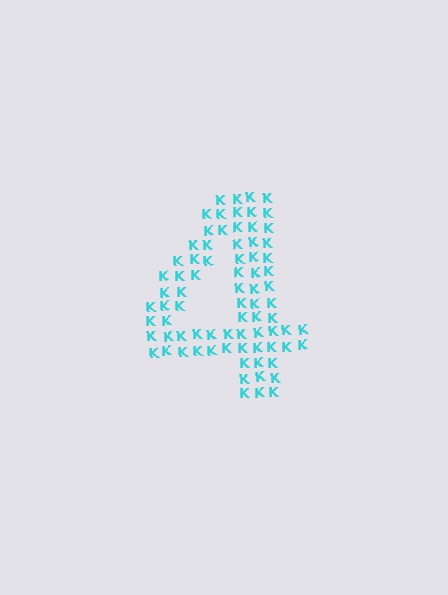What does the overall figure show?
The overall figure shows the digit 4.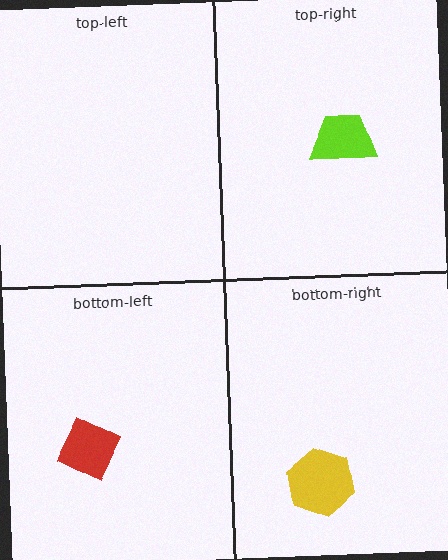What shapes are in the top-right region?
The lime trapezoid.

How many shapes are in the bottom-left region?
1.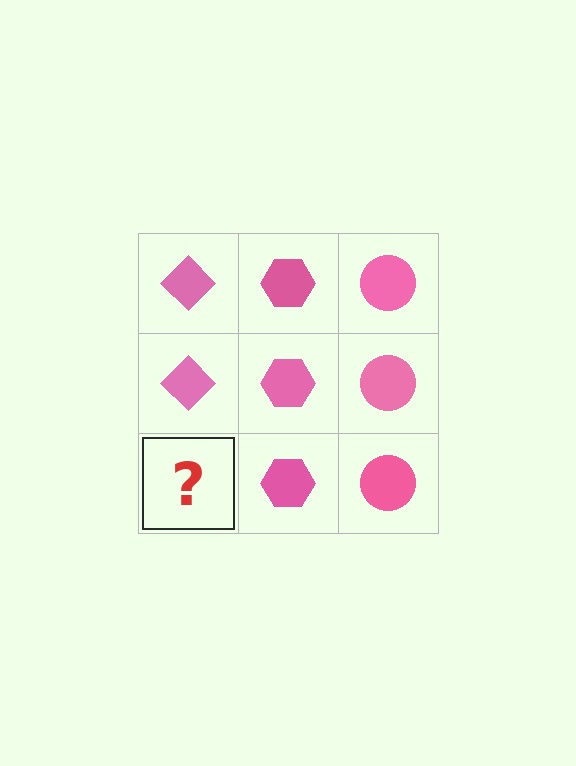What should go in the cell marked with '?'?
The missing cell should contain a pink diamond.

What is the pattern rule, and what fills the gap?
The rule is that each column has a consistent shape. The gap should be filled with a pink diamond.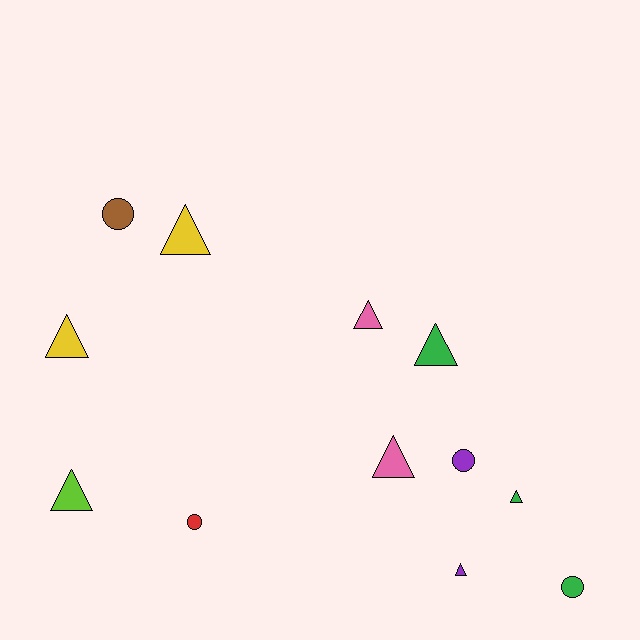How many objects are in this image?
There are 12 objects.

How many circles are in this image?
There are 4 circles.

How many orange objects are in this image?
There are no orange objects.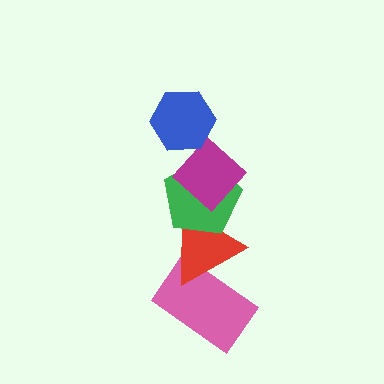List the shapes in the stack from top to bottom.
From top to bottom: the blue hexagon, the magenta diamond, the green pentagon, the red triangle, the pink rectangle.